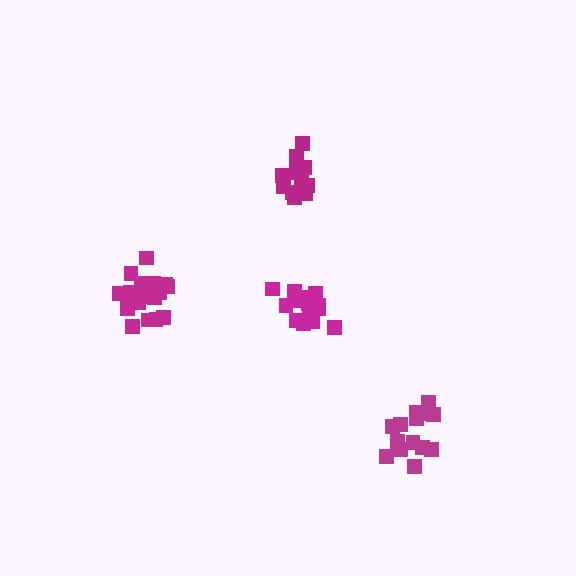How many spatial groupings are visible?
There are 4 spatial groupings.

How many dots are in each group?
Group 1: 15 dots, Group 2: 18 dots, Group 3: 12 dots, Group 4: 14 dots (59 total).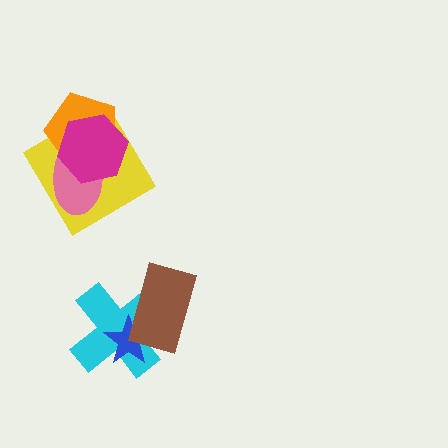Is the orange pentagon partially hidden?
Yes, it is partially covered by another shape.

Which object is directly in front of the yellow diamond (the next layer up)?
The orange pentagon is directly in front of the yellow diamond.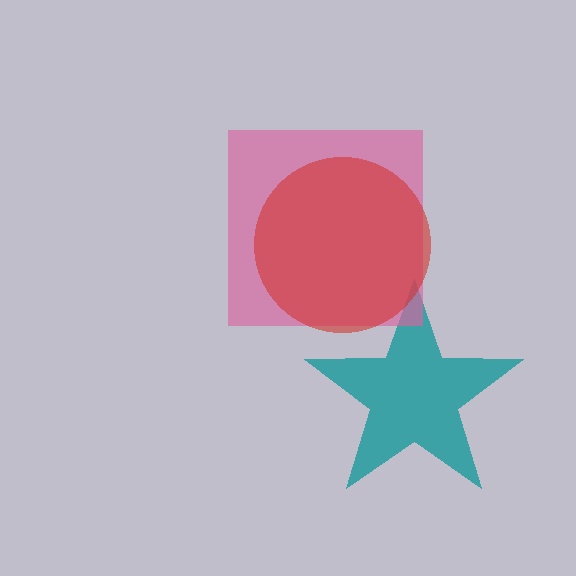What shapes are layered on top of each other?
The layered shapes are: a teal star, a pink square, a red circle.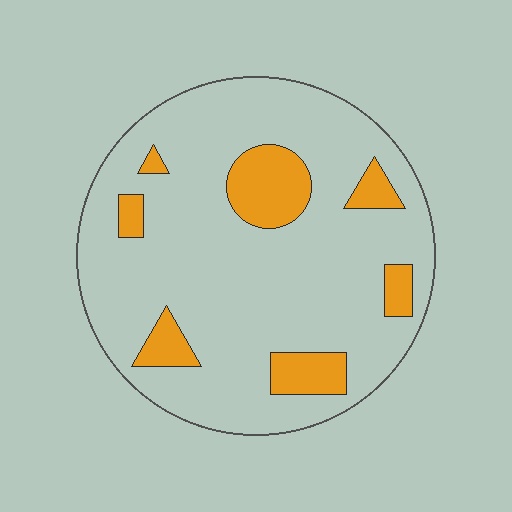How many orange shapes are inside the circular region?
7.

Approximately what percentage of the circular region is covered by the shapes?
Approximately 15%.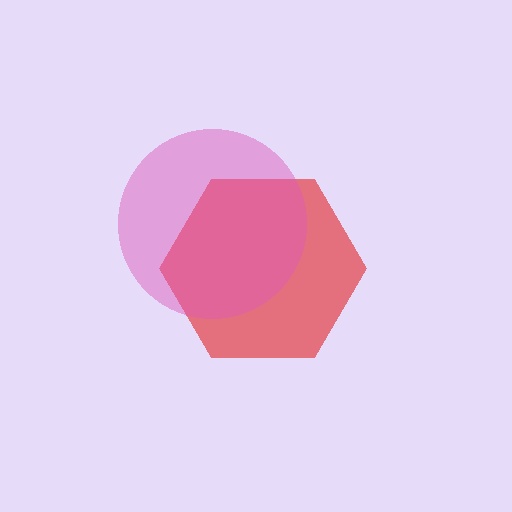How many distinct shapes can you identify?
There are 2 distinct shapes: a red hexagon, a pink circle.